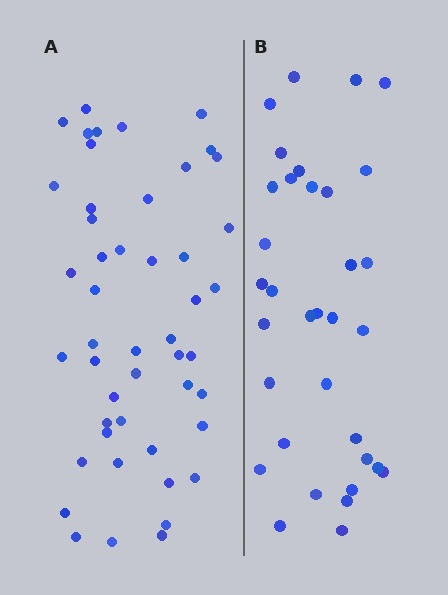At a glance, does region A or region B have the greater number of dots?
Region A (the left region) has more dots.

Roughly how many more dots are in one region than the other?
Region A has approximately 15 more dots than region B.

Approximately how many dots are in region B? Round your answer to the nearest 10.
About 30 dots. (The exact count is 34, which rounds to 30.)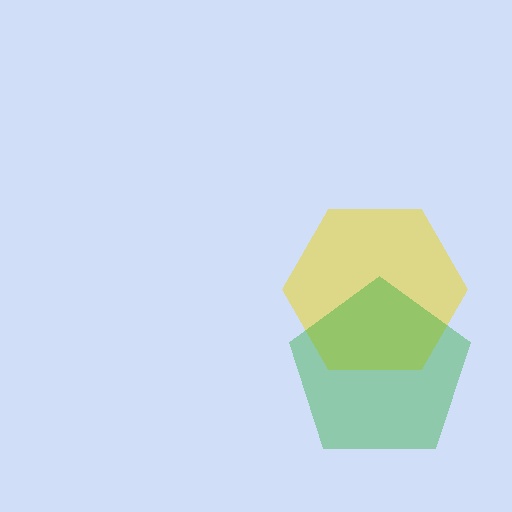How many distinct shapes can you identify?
There are 2 distinct shapes: a yellow hexagon, a green pentagon.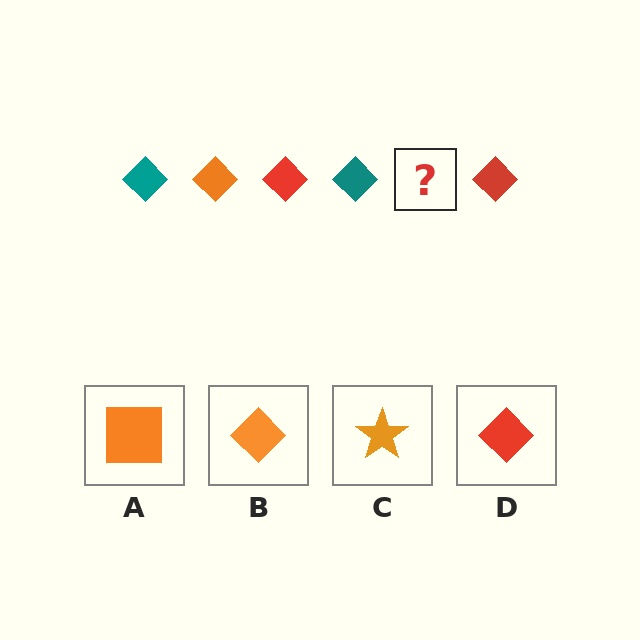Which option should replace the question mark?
Option B.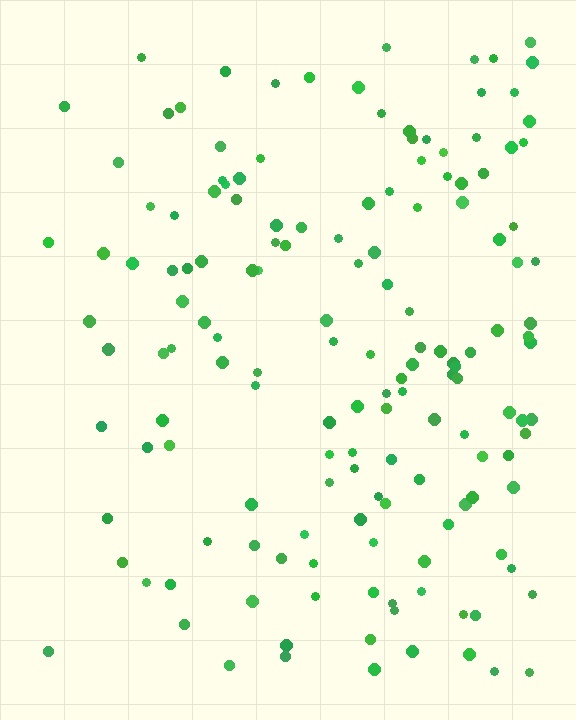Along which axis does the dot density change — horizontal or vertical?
Horizontal.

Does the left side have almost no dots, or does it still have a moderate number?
Still a moderate number, just noticeably fewer than the right.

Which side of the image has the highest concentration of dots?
The right.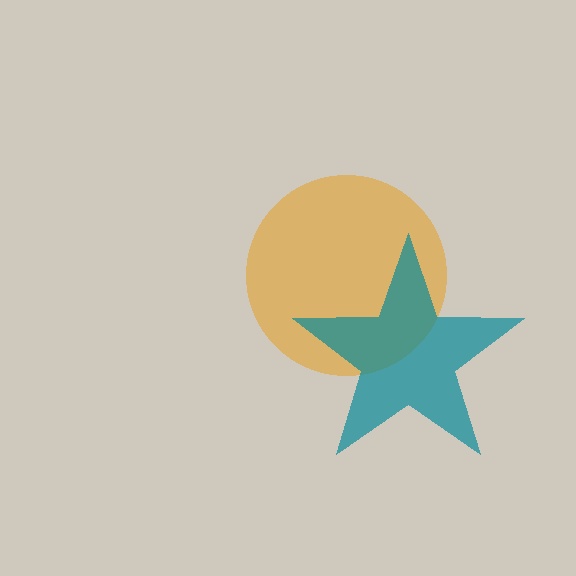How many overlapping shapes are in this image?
There are 2 overlapping shapes in the image.